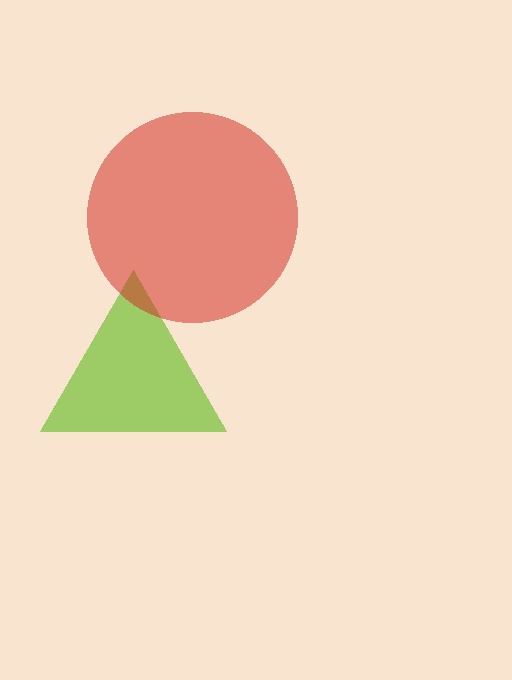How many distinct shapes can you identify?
There are 2 distinct shapes: a lime triangle, a red circle.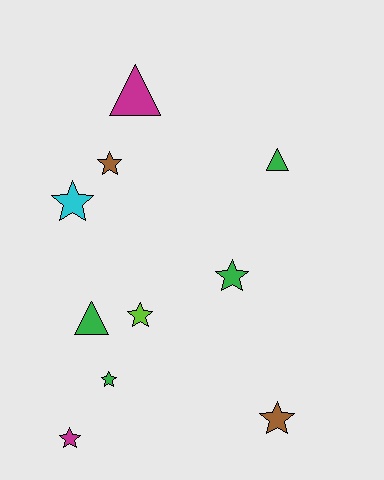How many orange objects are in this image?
There are no orange objects.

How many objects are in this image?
There are 10 objects.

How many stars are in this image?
There are 7 stars.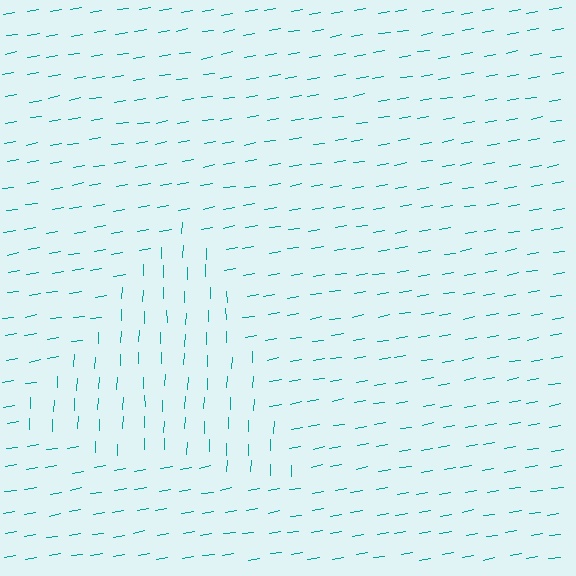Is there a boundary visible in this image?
Yes, there is a texture boundary formed by a change in line orientation.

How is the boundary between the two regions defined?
The boundary is defined purely by a change in line orientation (approximately 78 degrees difference). All lines are the same color and thickness.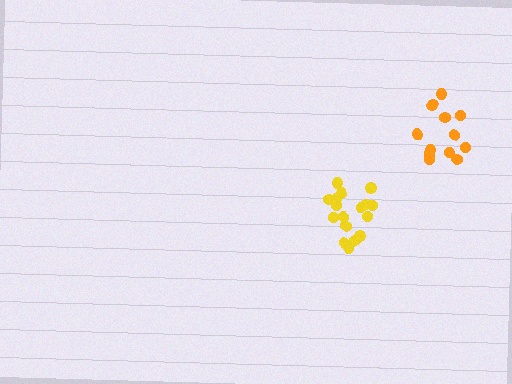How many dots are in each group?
Group 1: 17 dots, Group 2: 13 dots (30 total).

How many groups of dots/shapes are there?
There are 2 groups.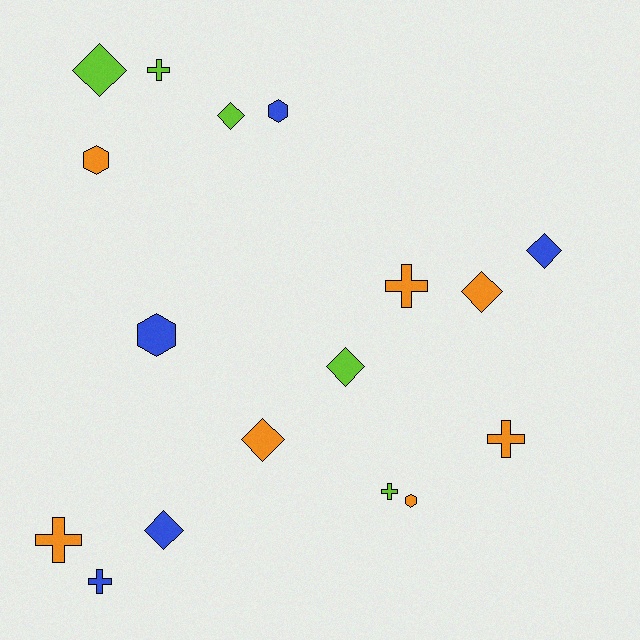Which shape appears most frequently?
Diamond, with 7 objects.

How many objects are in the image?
There are 17 objects.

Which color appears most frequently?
Orange, with 7 objects.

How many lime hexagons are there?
There are no lime hexagons.